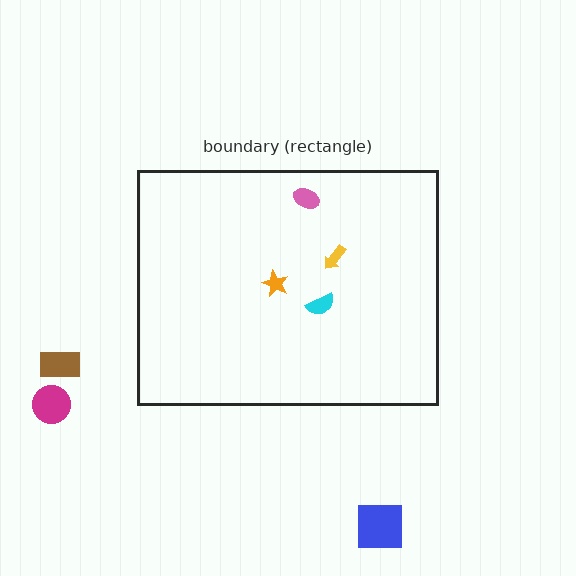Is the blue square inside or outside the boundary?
Outside.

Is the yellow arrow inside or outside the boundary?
Inside.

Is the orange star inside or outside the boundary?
Inside.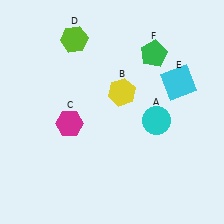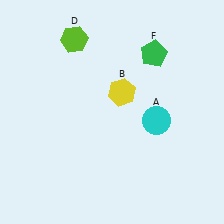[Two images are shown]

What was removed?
The magenta hexagon (C), the cyan square (E) were removed in Image 2.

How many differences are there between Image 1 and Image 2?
There are 2 differences between the two images.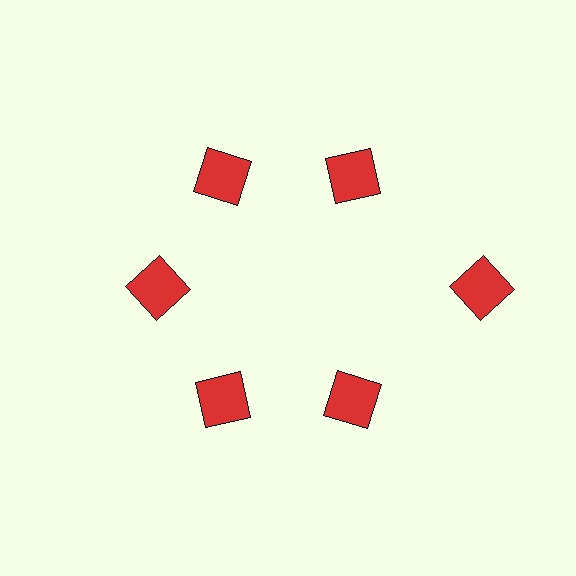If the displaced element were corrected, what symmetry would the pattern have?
It would have 6-fold rotational symmetry — the pattern would map onto itself every 60 degrees.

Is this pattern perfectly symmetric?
No. The 6 red squares are arranged in a ring, but one element near the 3 o'clock position is pushed outward from the center, breaking the 6-fold rotational symmetry.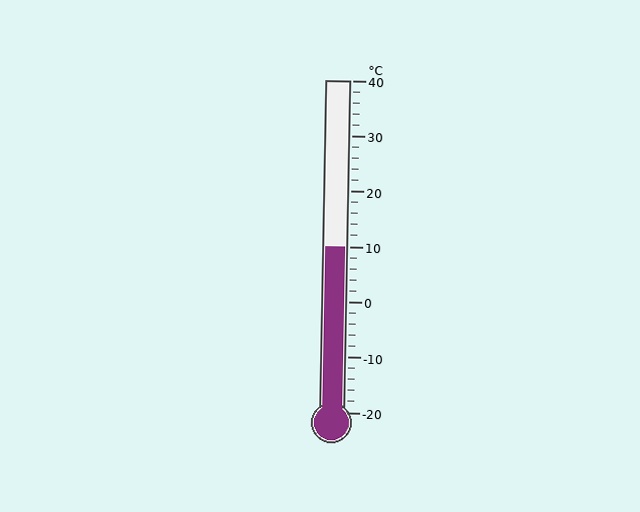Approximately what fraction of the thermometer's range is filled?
The thermometer is filled to approximately 50% of its range.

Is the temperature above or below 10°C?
The temperature is at 10°C.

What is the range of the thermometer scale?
The thermometer scale ranges from -20°C to 40°C.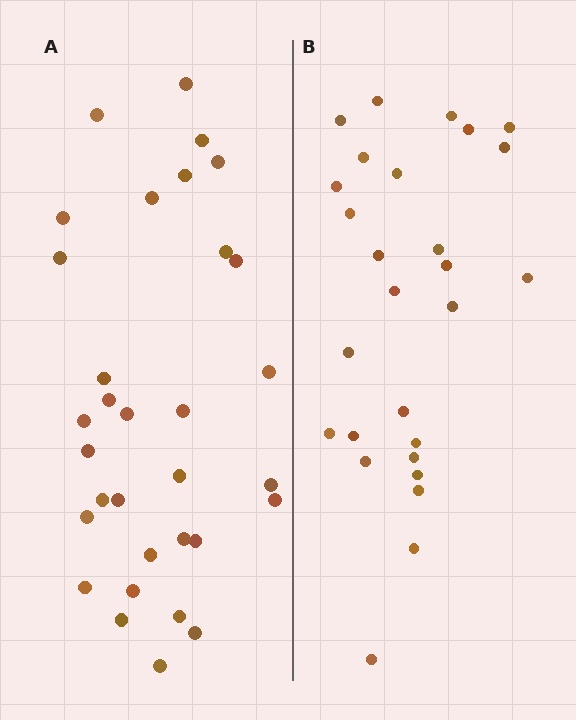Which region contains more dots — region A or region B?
Region A (the left region) has more dots.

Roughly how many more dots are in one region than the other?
Region A has about 5 more dots than region B.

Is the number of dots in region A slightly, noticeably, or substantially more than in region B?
Region A has only slightly more — the two regions are fairly close. The ratio is roughly 1.2 to 1.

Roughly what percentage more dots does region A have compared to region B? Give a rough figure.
About 20% more.